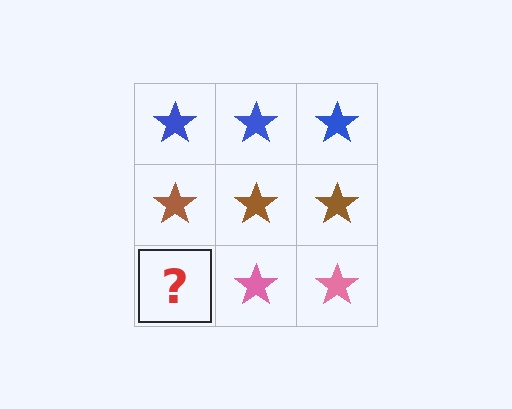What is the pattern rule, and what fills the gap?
The rule is that each row has a consistent color. The gap should be filled with a pink star.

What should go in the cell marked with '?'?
The missing cell should contain a pink star.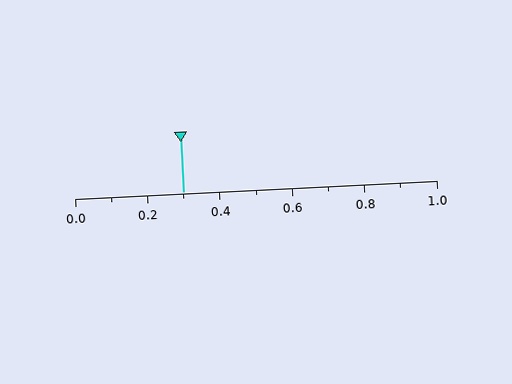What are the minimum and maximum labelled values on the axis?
The axis runs from 0.0 to 1.0.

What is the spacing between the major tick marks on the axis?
The major ticks are spaced 0.2 apart.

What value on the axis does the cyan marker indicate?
The marker indicates approximately 0.3.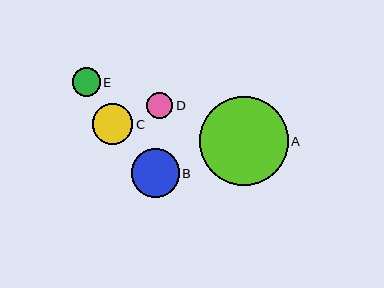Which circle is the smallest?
Circle D is the smallest with a size of approximately 26 pixels.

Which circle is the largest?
Circle A is the largest with a size of approximately 89 pixels.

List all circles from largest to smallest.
From largest to smallest: A, B, C, E, D.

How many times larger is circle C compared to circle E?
Circle C is approximately 1.4 times the size of circle E.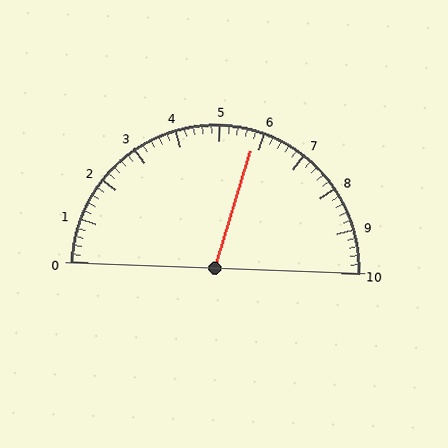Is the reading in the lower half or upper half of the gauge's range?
The reading is in the upper half of the range (0 to 10).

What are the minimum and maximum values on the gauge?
The gauge ranges from 0 to 10.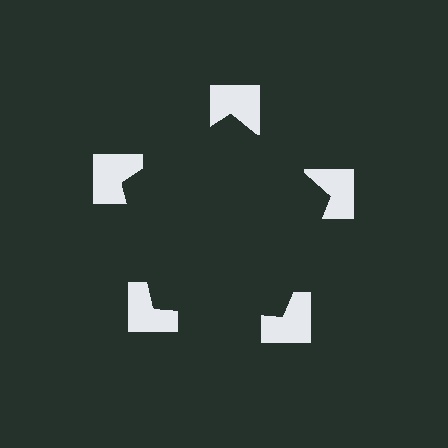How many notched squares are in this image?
There are 5 — one at each vertex of the illusory pentagon.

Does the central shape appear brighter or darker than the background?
It typically appears slightly darker than the background, even though no actual brightness change is drawn.